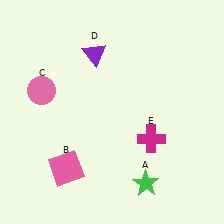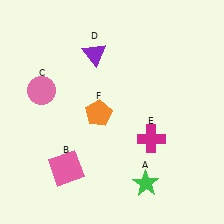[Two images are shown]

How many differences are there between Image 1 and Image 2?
There is 1 difference between the two images.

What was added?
An orange pentagon (F) was added in Image 2.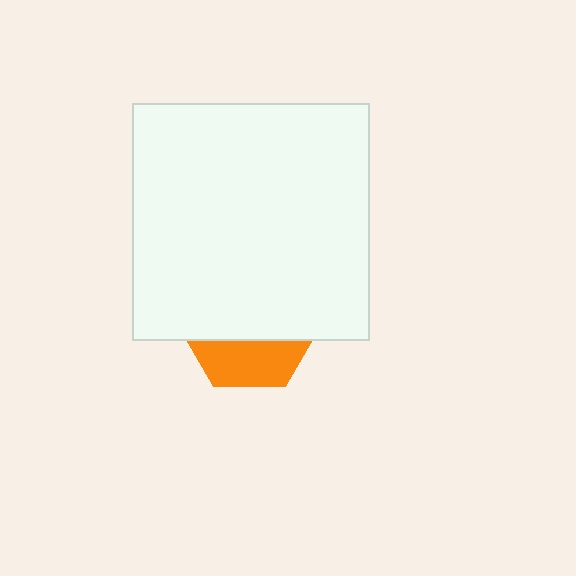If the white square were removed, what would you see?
You would see the complete orange hexagon.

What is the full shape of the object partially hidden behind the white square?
The partially hidden object is an orange hexagon.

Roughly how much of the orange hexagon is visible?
A small part of it is visible (roughly 34%).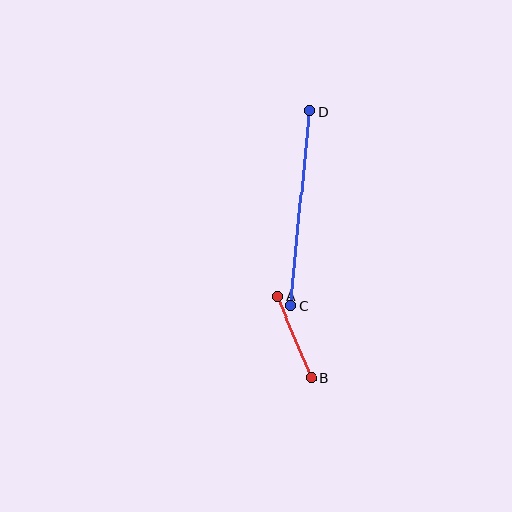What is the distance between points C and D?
The distance is approximately 196 pixels.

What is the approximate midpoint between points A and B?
The midpoint is at approximately (294, 337) pixels.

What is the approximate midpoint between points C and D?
The midpoint is at approximately (300, 208) pixels.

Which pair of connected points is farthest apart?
Points C and D are farthest apart.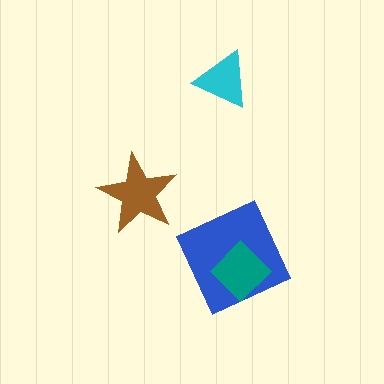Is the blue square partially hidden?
Yes, it is partially covered by another shape.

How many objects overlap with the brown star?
0 objects overlap with the brown star.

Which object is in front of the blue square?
The teal diamond is in front of the blue square.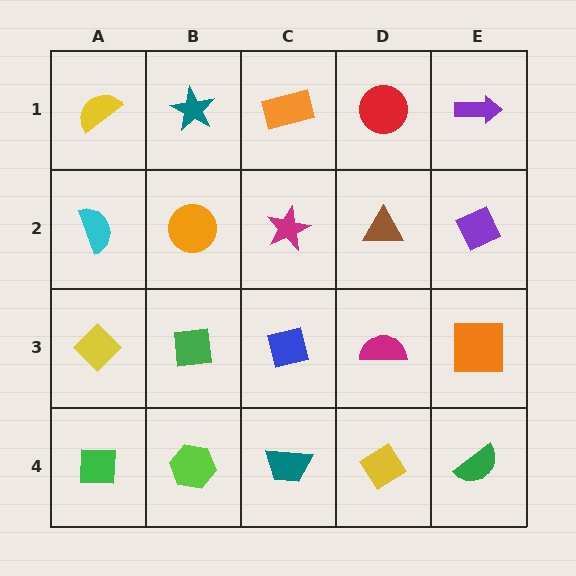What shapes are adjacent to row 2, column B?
A teal star (row 1, column B), a green square (row 3, column B), a cyan semicircle (row 2, column A), a magenta star (row 2, column C).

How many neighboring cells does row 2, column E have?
3.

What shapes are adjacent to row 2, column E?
A purple arrow (row 1, column E), an orange square (row 3, column E), a brown triangle (row 2, column D).